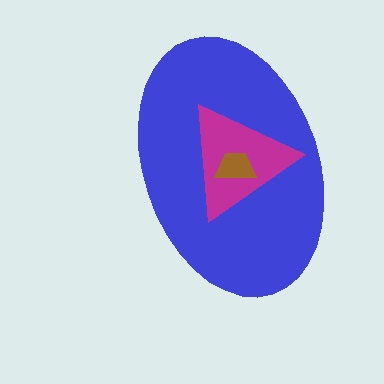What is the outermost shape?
The blue ellipse.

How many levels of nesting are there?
3.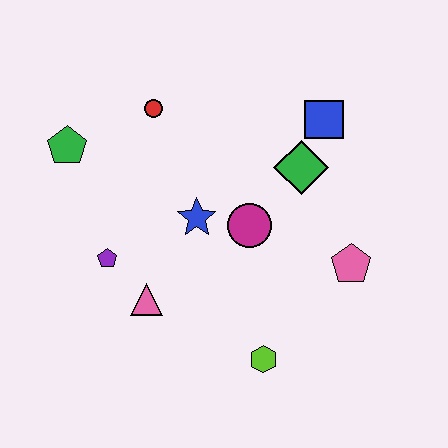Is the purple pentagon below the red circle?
Yes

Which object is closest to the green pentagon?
The red circle is closest to the green pentagon.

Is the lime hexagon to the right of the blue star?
Yes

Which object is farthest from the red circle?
The lime hexagon is farthest from the red circle.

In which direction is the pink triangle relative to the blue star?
The pink triangle is below the blue star.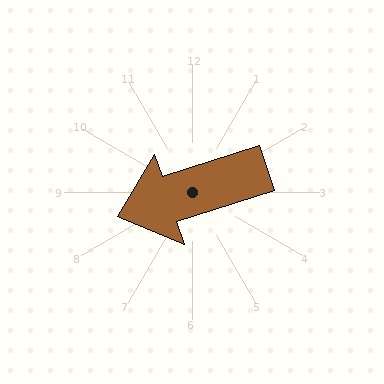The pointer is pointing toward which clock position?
Roughly 8 o'clock.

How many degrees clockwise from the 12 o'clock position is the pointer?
Approximately 252 degrees.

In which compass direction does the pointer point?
West.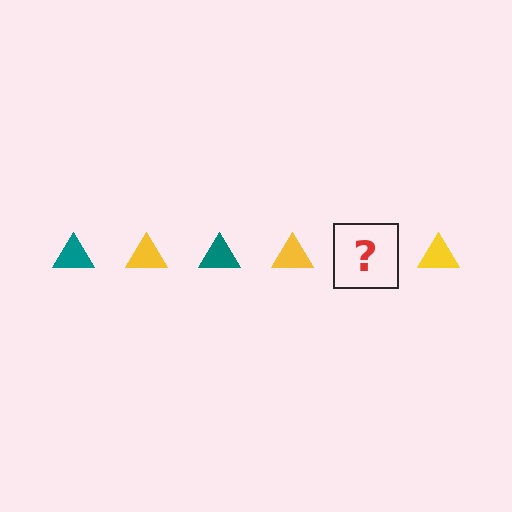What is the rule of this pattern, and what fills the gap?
The rule is that the pattern cycles through teal, yellow triangles. The gap should be filled with a teal triangle.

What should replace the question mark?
The question mark should be replaced with a teal triangle.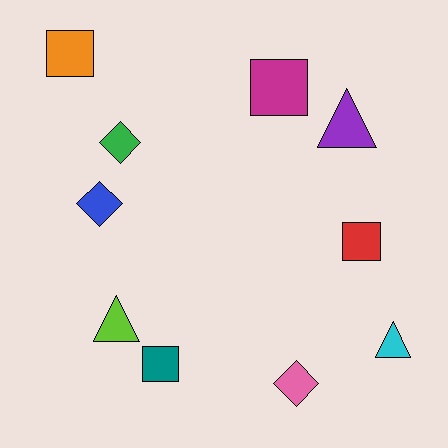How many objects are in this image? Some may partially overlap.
There are 10 objects.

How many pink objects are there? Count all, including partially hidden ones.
There is 1 pink object.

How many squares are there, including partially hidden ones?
There are 4 squares.